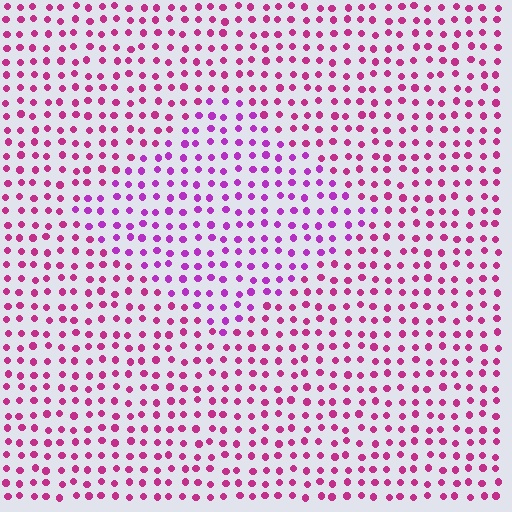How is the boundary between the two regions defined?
The boundary is defined purely by a slight shift in hue (about 28 degrees). Spacing, size, and orientation are identical on both sides.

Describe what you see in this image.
The image is filled with small magenta elements in a uniform arrangement. A diamond-shaped region is visible where the elements are tinted to a slightly different hue, forming a subtle color boundary.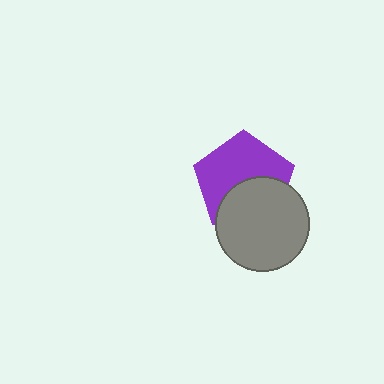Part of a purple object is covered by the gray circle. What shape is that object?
It is a pentagon.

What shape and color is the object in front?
The object in front is a gray circle.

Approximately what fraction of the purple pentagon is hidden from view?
Roughly 41% of the purple pentagon is hidden behind the gray circle.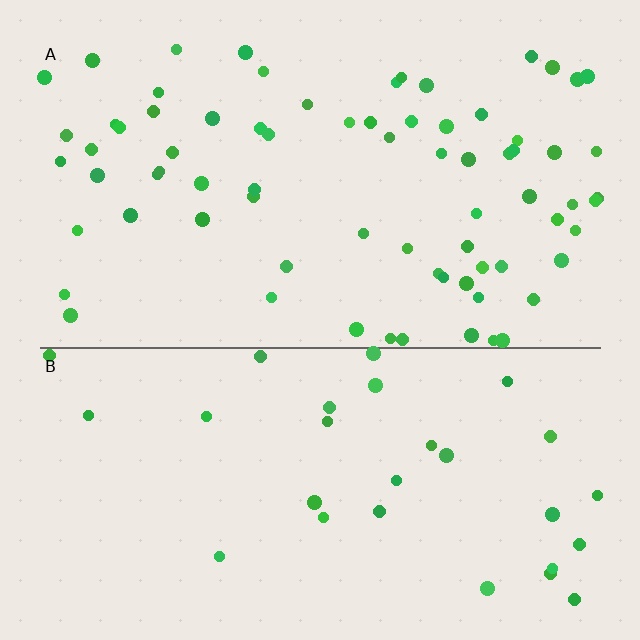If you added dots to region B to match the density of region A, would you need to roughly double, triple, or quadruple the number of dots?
Approximately triple.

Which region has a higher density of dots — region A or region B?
A (the top).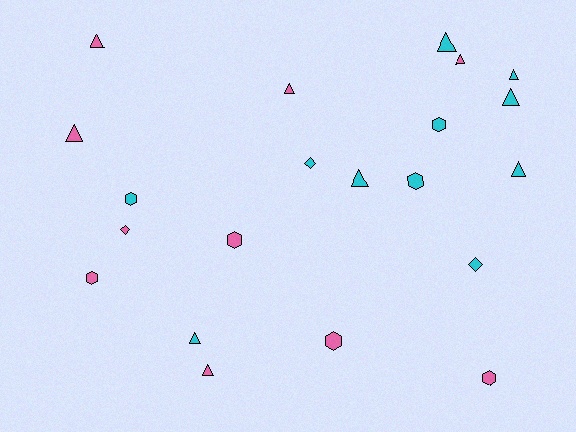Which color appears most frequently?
Cyan, with 11 objects.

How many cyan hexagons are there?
There are 3 cyan hexagons.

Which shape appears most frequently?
Triangle, with 11 objects.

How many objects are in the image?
There are 21 objects.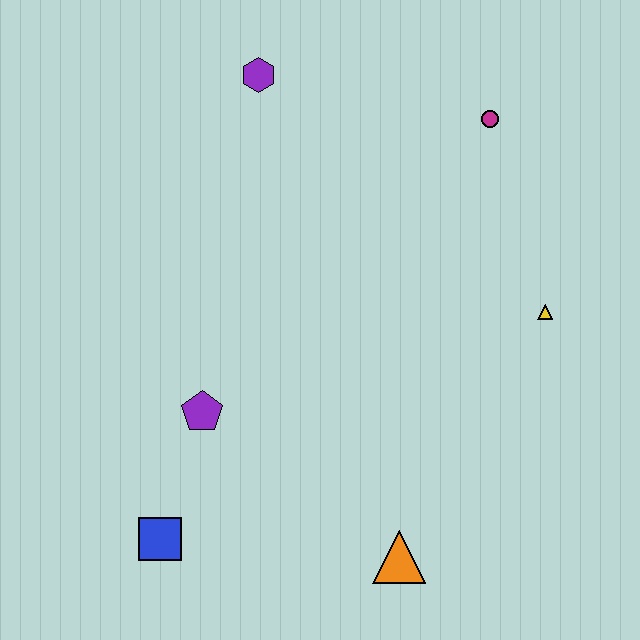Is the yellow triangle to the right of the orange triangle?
Yes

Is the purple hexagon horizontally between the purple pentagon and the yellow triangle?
Yes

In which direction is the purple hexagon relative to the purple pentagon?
The purple hexagon is above the purple pentagon.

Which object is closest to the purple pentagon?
The blue square is closest to the purple pentagon.